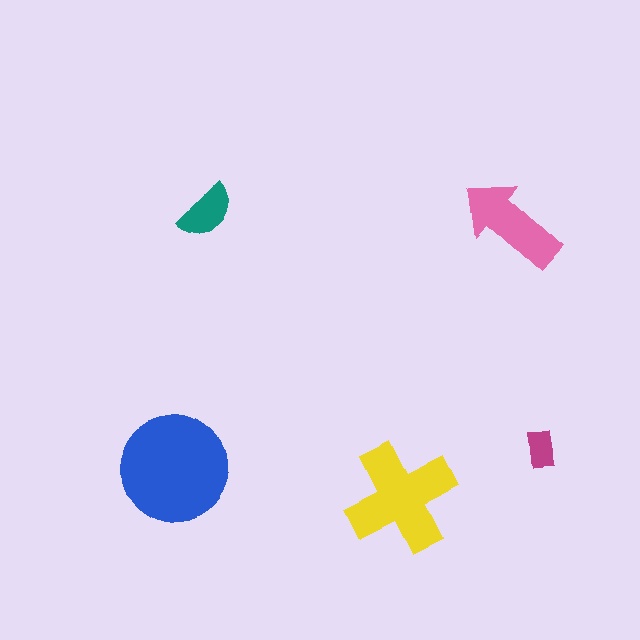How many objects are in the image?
There are 5 objects in the image.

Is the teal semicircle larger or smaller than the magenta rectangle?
Larger.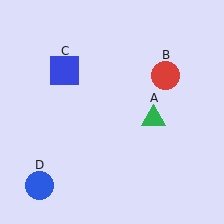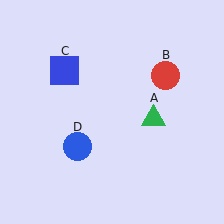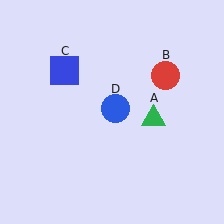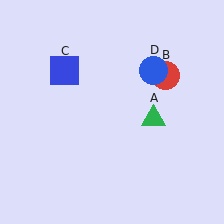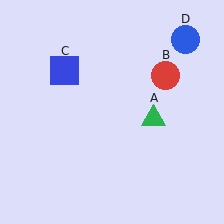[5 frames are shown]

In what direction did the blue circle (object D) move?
The blue circle (object D) moved up and to the right.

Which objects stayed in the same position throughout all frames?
Green triangle (object A) and red circle (object B) and blue square (object C) remained stationary.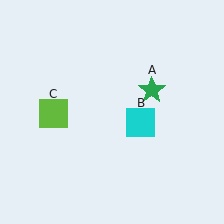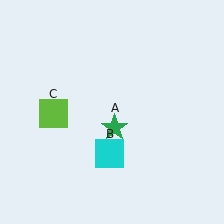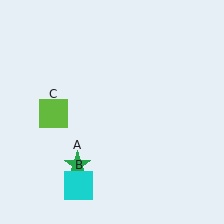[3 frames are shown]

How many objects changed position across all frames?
2 objects changed position: green star (object A), cyan square (object B).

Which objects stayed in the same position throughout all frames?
Lime square (object C) remained stationary.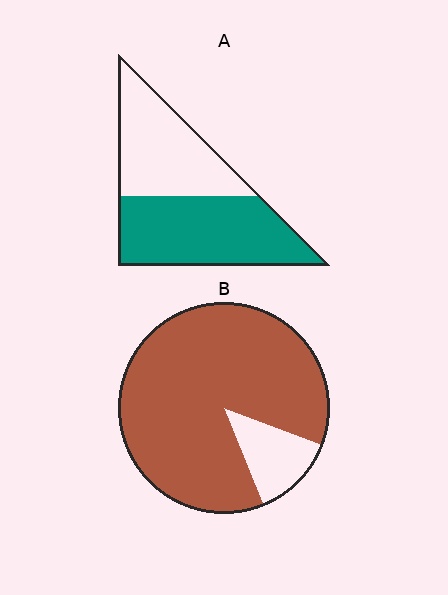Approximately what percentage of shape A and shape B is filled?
A is approximately 55% and B is approximately 85%.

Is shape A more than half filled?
Yes.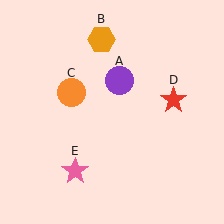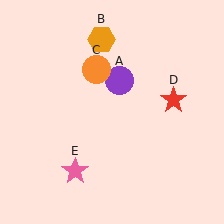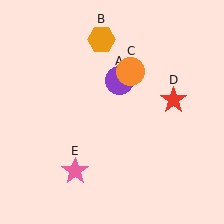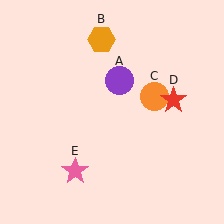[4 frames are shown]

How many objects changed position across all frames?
1 object changed position: orange circle (object C).